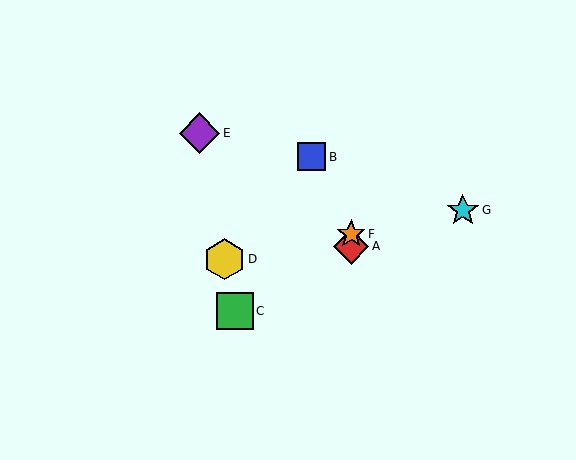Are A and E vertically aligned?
No, A is at x≈351 and E is at x≈199.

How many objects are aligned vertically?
2 objects (A, F) are aligned vertically.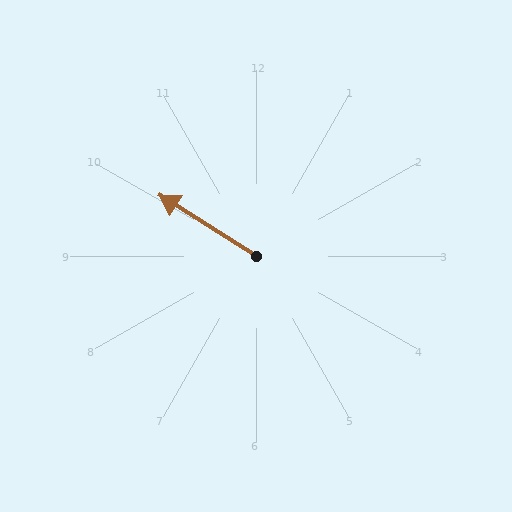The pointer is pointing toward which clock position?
Roughly 10 o'clock.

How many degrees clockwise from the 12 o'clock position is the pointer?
Approximately 302 degrees.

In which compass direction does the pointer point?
Northwest.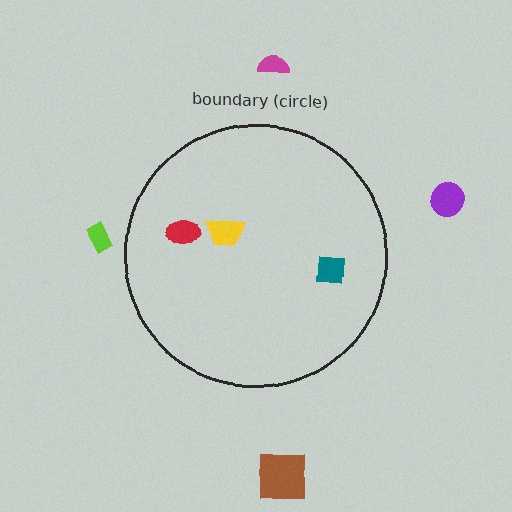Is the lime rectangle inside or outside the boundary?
Outside.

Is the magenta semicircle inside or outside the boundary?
Outside.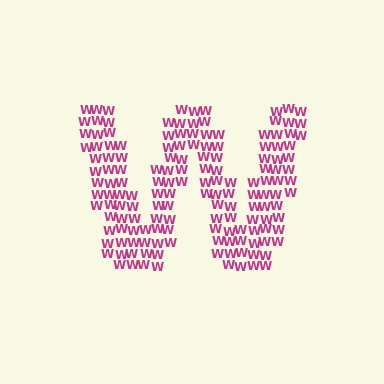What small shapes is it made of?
It is made of small letter W's.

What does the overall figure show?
The overall figure shows the letter W.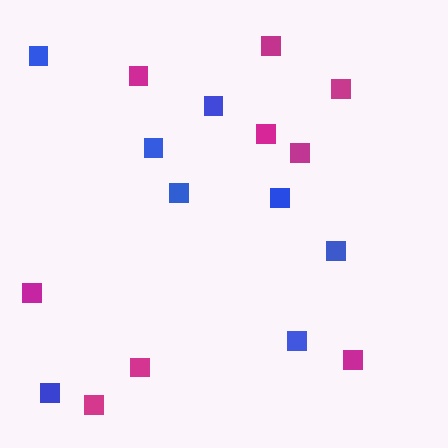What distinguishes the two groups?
There are 2 groups: one group of blue squares (8) and one group of magenta squares (9).